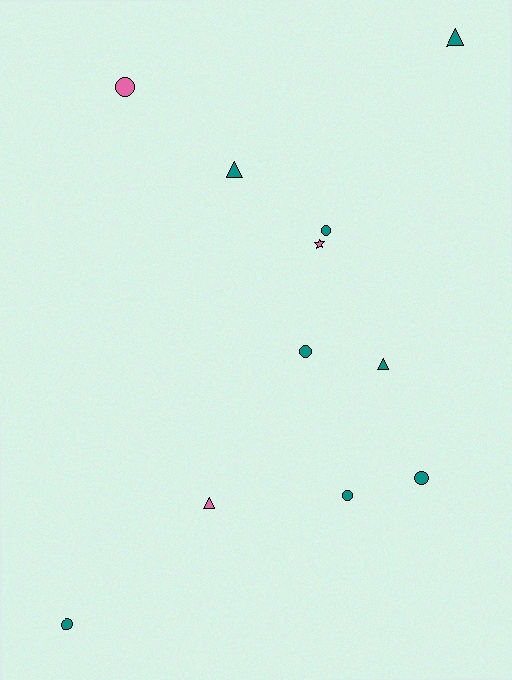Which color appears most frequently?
Teal, with 8 objects.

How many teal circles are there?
There are 5 teal circles.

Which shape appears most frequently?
Circle, with 6 objects.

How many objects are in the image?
There are 11 objects.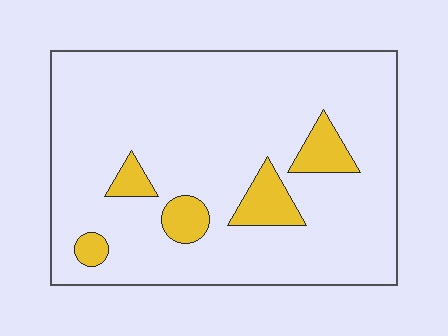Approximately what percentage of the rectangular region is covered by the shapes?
Approximately 10%.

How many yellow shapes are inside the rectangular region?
5.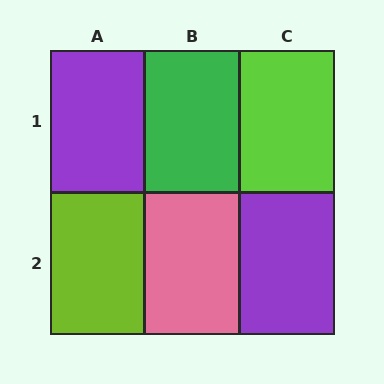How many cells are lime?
2 cells are lime.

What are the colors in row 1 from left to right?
Purple, green, lime.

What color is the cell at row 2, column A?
Lime.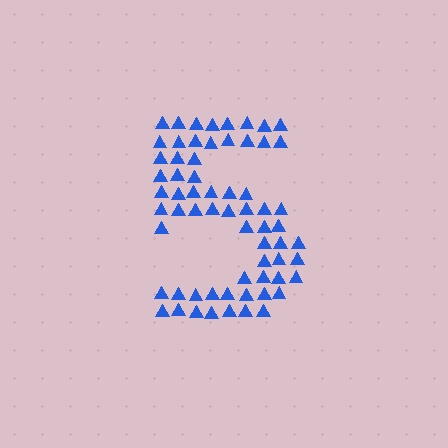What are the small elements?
The small elements are triangles.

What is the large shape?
The large shape is the digit 5.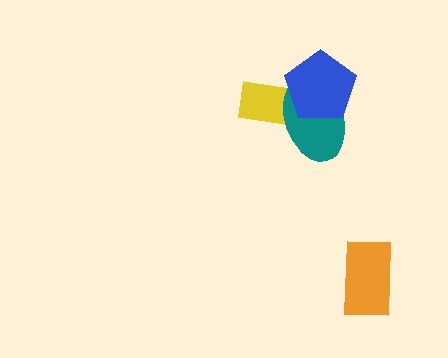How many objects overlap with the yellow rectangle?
2 objects overlap with the yellow rectangle.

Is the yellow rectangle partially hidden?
Yes, it is partially covered by another shape.